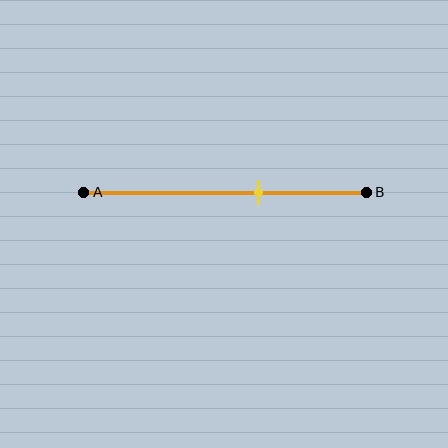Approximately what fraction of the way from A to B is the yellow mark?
The yellow mark is approximately 60% of the way from A to B.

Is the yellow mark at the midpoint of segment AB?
No, the mark is at about 60% from A, not at the 50% midpoint.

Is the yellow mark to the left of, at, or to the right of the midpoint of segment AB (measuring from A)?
The yellow mark is to the right of the midpoint of segment AB.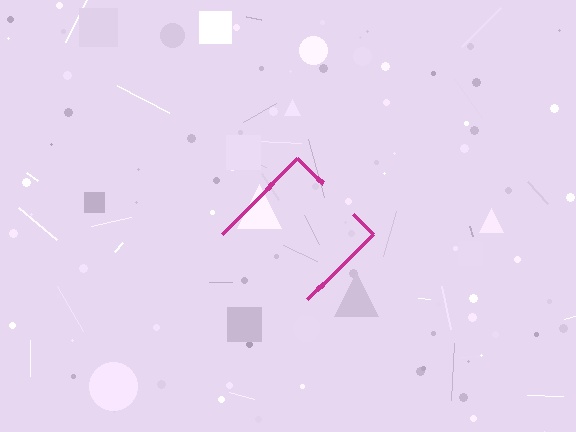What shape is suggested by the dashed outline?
The dashed outline suggests a diamond.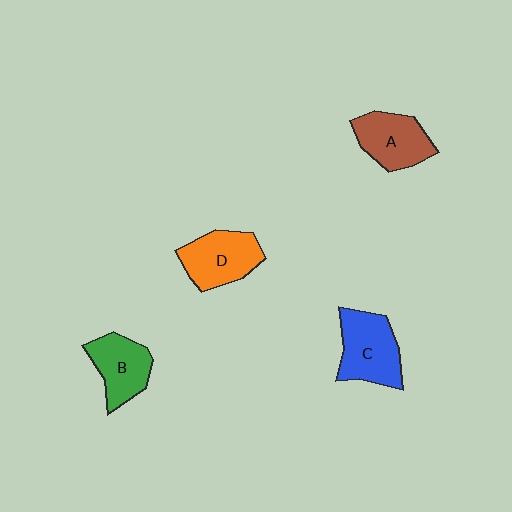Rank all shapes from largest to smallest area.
From largest to smallest: C (blue), D (orange), A (brown), B (green).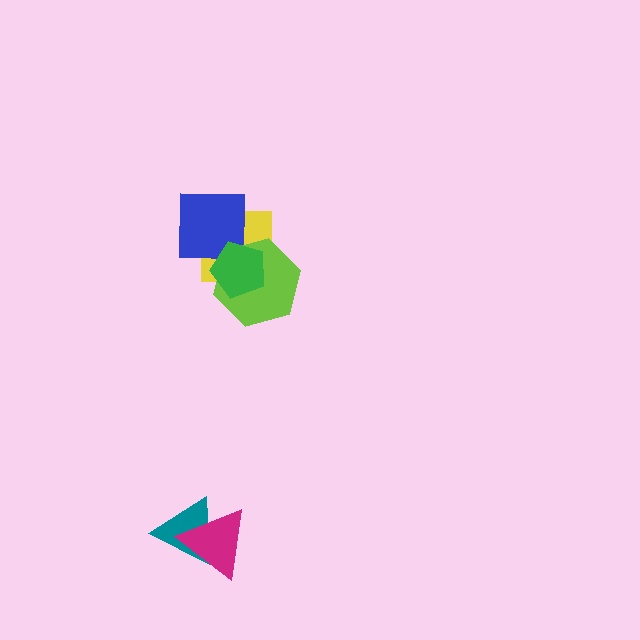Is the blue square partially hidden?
Yes, it is partially covered by another shape.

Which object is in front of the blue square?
The green pentagon is in front of the blue square.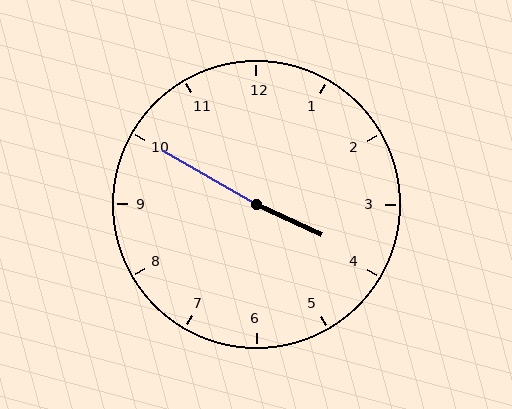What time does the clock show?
3:50.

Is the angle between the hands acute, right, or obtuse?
It is obtuse.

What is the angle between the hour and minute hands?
Approximately 175 degrees.